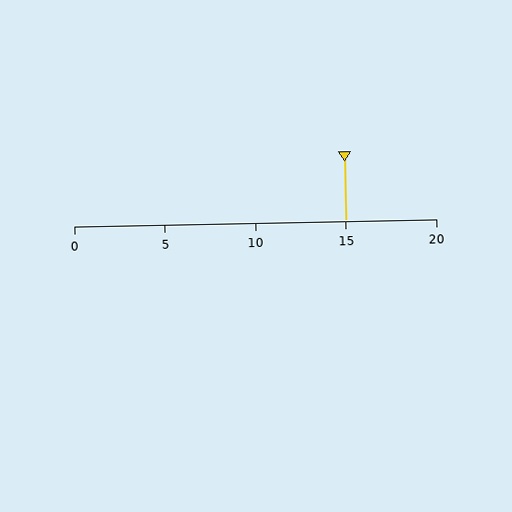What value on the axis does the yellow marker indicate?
The marker indicates approximately 15.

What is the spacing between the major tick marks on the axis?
The major ticks are spaced 5 apart.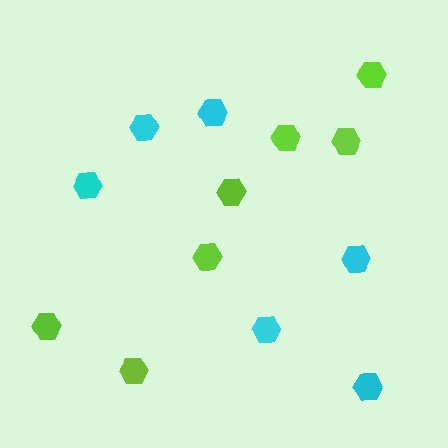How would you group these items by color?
There are 2 groups: one group of lime hexagons (7) and one group of cyan hexagons (6).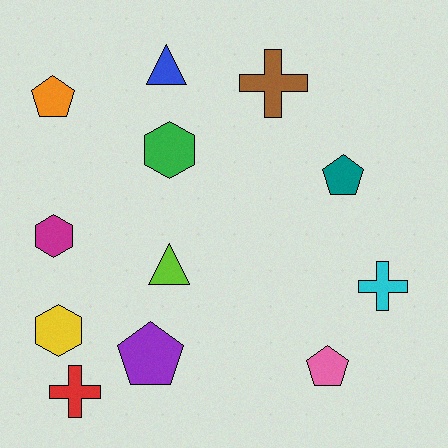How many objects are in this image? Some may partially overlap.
There are 12 objects.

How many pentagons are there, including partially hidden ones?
There are 4 pentagons.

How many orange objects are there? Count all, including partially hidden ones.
There is 1 orange object.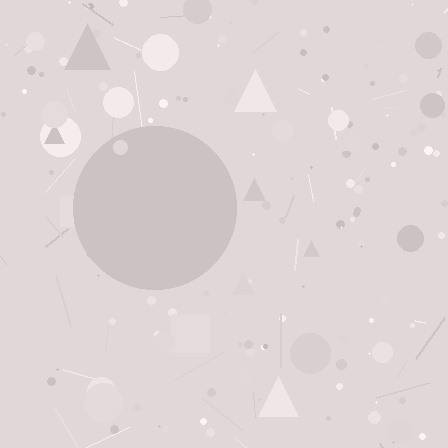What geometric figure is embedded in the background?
A circle is embedded in the background.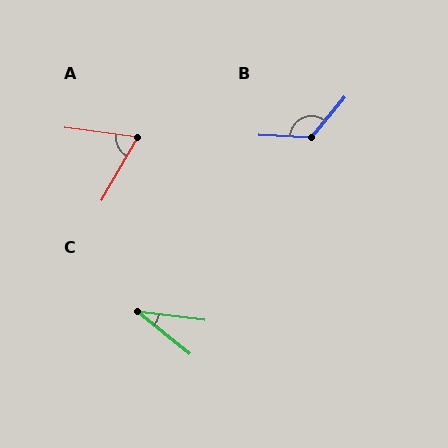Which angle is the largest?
B, at approximately 127 degrees.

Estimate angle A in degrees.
Approximately 67 degrees.